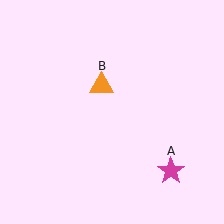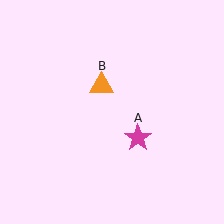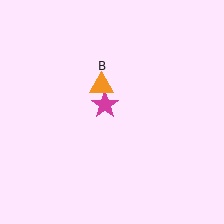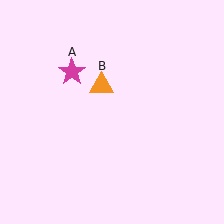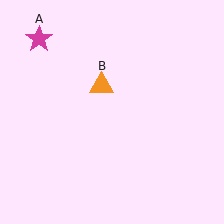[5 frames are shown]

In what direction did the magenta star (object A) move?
The magenta star (object A) moved up and to the left.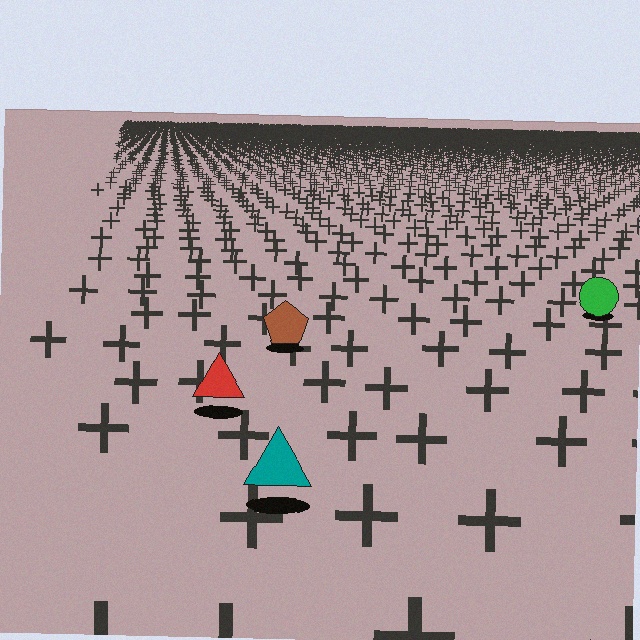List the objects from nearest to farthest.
From nearest to farthest: the teal triangle, the red triangle, the brown pentagon, the green circle.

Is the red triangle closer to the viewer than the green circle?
Yes. The red triangle is closer — you can tell from the texture gradient: the ground texture is coarser near it.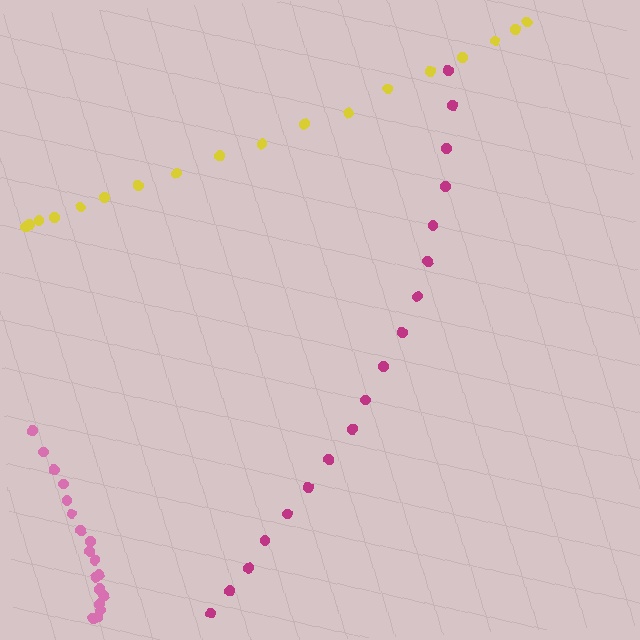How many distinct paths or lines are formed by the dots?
There are 3 distinct paths.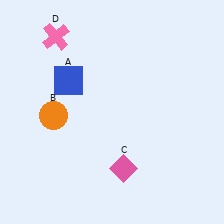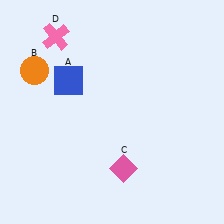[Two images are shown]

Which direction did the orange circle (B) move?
The orange circle (B) moved up.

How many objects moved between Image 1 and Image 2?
1 object moved between the two images.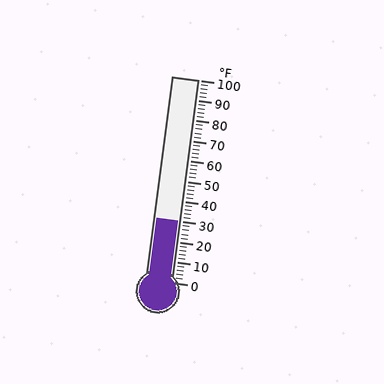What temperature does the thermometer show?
The thermometer shows approximately 30°F.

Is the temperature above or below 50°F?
The temperature is below 50°F.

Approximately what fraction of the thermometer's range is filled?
The thermometer is filled to approximately 30% of its range.